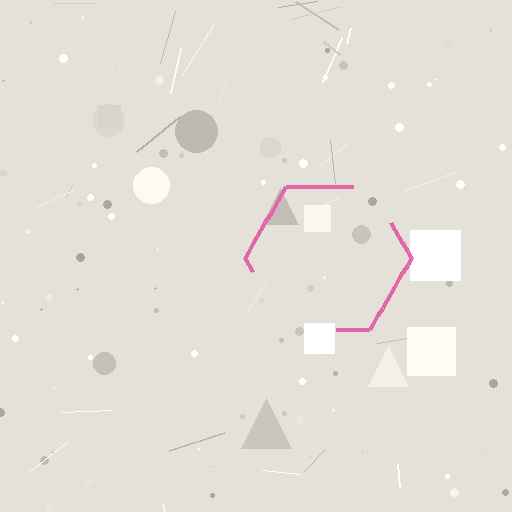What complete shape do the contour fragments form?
The contour fragments form a hexagon.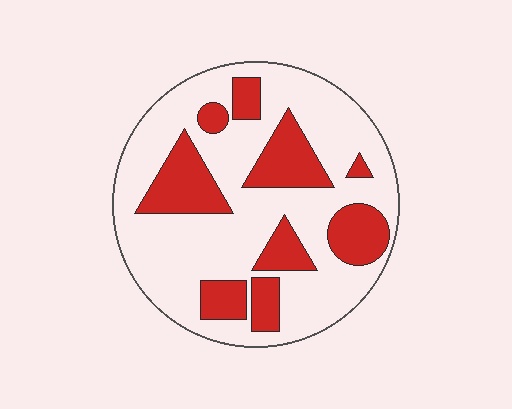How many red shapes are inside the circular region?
9.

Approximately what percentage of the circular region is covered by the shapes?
Approximately 30%.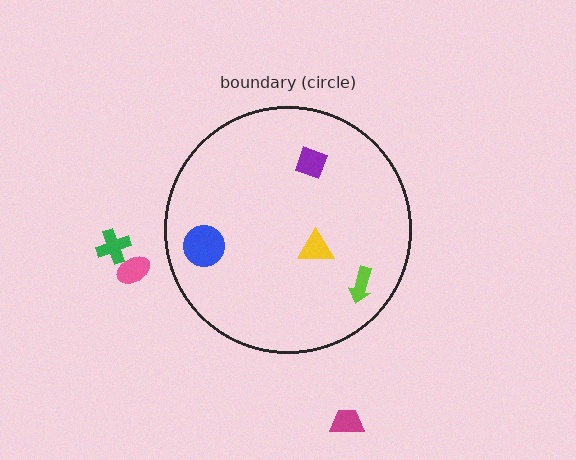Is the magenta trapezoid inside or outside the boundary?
Outside.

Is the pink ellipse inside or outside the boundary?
Outside.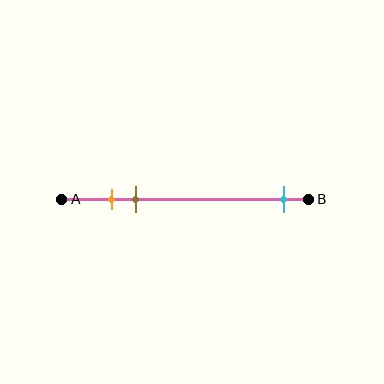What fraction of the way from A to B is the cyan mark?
The cyan mark is approximately 90% (0.9) of the way from A to B.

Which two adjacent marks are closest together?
The orange and brown marks are the closest adjacent pair.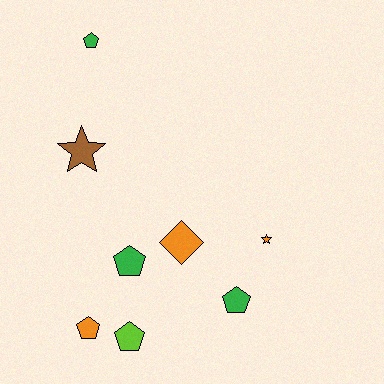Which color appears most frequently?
Green, with 3 objects.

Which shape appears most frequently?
Pentagon, with 5 objects.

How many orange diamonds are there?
There is 1 orange diamond.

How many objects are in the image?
There are 8 objects.